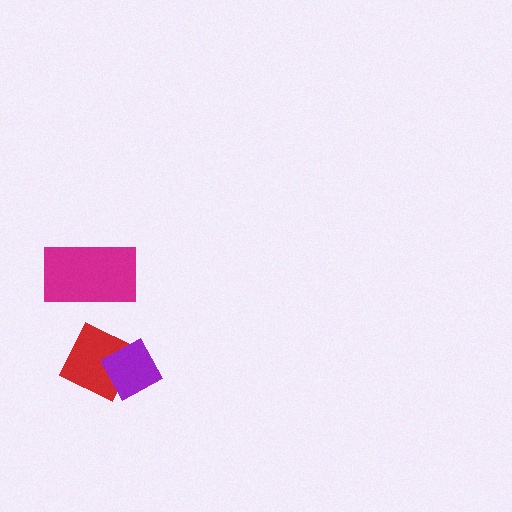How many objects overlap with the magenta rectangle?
0 objects overlap with the magenta rectangle.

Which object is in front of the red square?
The purple diamond is in front of the red square.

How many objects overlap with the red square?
1 object overlaps with the red square.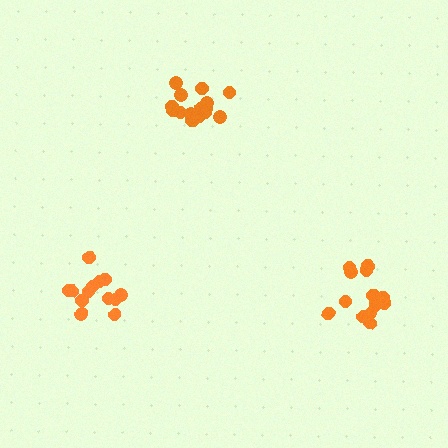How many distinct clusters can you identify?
There are 3 distinct clusters.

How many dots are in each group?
Group 1: 14 dots, Group 2: 18 dots, Group 3: 13 dots (45 total).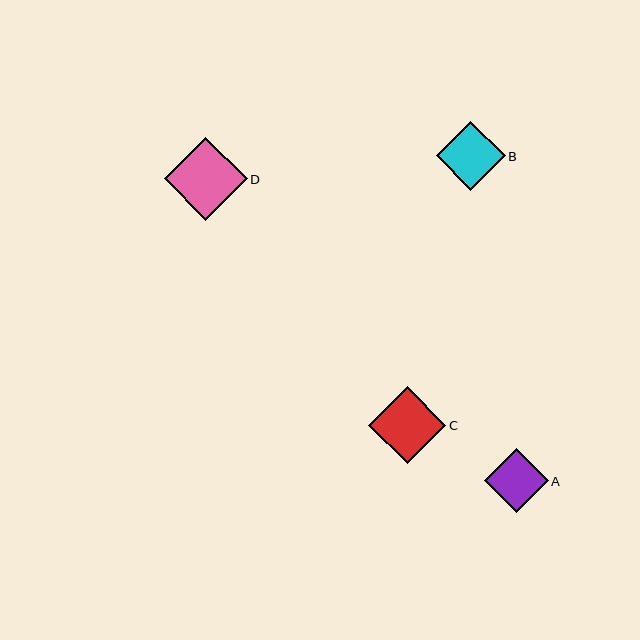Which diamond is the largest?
Diamond D is the largest with a size of approximately 83 pixels.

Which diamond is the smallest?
Diamond A is the smallest with a size of approximately 63 pixels.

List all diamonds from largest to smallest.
From largest to smallest: D, C, B, A.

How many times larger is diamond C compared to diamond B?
Diamond C is approximately 1.1 times the size of diamond B.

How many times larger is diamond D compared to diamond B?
Diamond D is approximately 1.2 times the size of diamond B.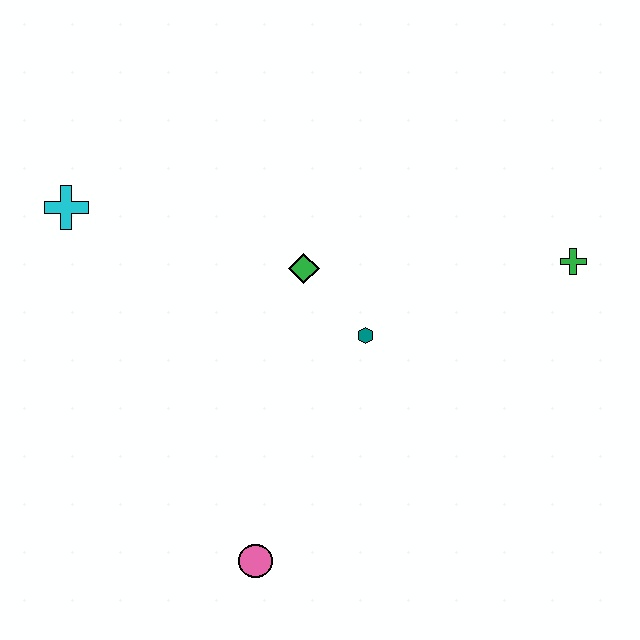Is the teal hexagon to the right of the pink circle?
Yes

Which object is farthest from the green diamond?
The pink circle is farthest from the green diamond.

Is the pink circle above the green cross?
No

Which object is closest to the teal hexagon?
The green diamond is closest to the teal hexagon.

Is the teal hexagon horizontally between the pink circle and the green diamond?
No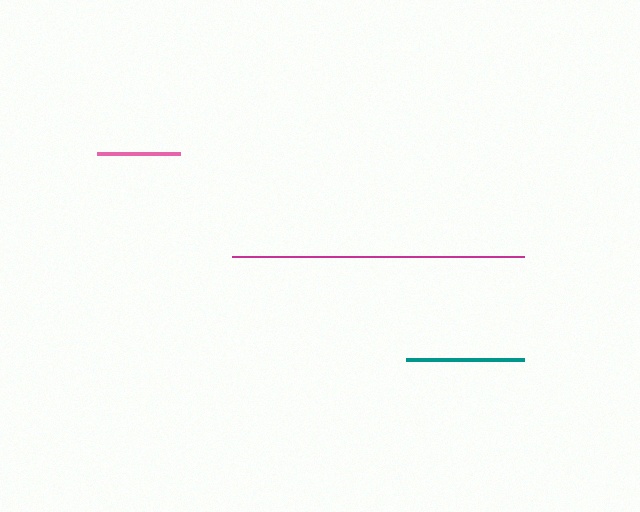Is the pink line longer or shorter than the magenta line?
The magenta line is longer than the pink line.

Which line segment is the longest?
The magenta line is the longest at approximately 292 pixels.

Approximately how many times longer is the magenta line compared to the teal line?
The magenta line is approximately 2.5 times the length of the teal line.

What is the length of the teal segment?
The teal segment is approximately 118 pixels long.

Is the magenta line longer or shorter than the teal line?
The magenta line is longer than the teal line.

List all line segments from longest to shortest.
From longest to shortest: magenta, teal, pink.